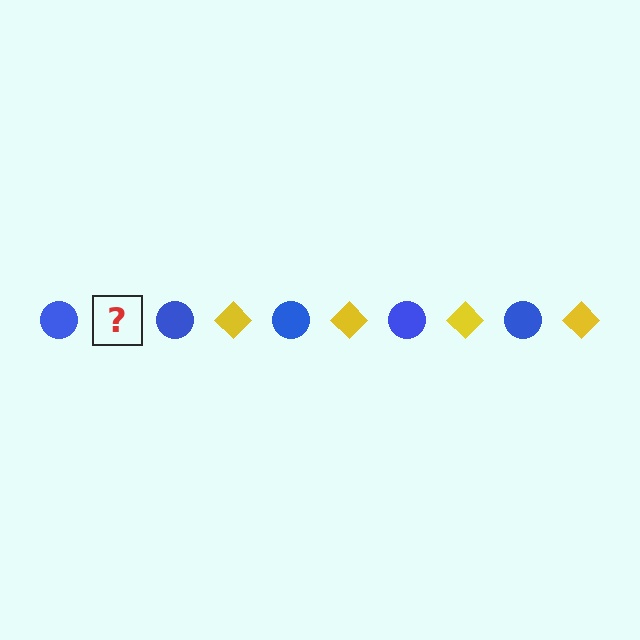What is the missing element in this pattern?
The missing element is a yellow diamond.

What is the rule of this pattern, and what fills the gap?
The rule is that the pattern alternates between blue circle and yellow diamond. The gap should be filled with a yellow diamond.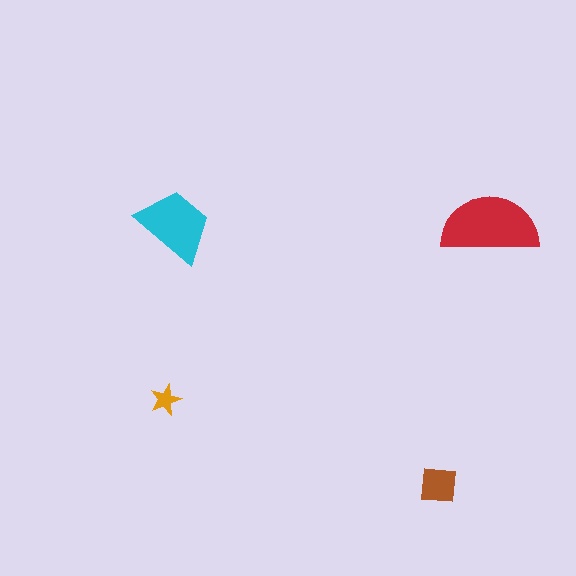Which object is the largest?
The red semicircle.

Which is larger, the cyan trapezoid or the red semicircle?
The red semicircle.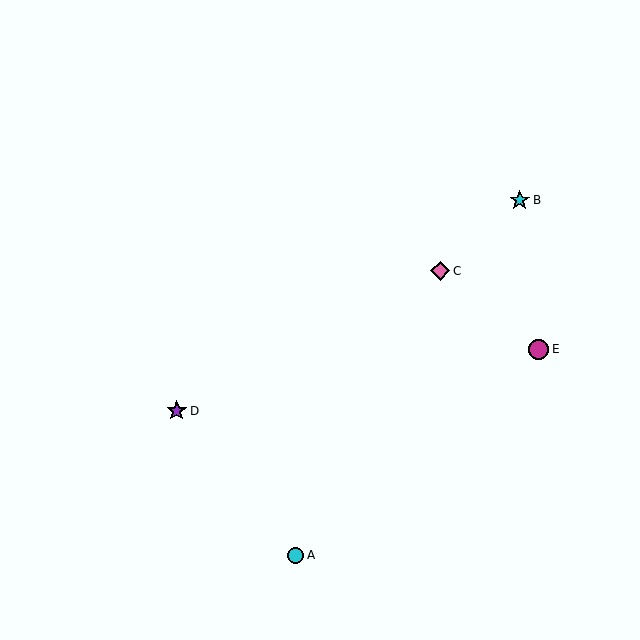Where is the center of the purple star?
The center of the purple star is at (177, 411).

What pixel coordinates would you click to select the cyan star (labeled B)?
Click at (520, 200) to select the cyan star B.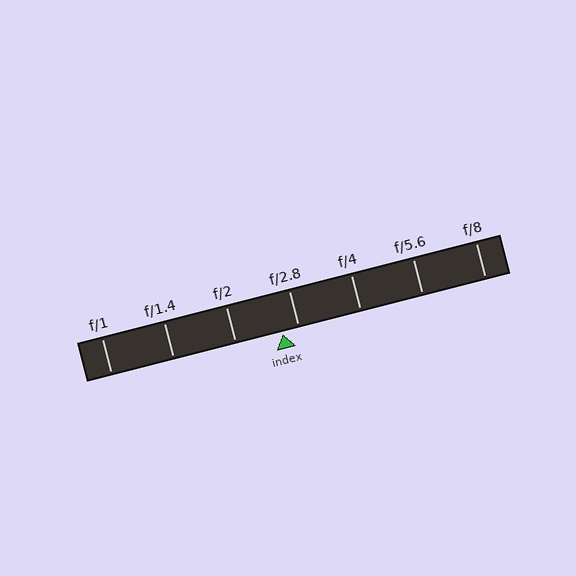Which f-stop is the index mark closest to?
The index mark is closest to f/2.8.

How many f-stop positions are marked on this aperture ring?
There are 7 f-stop positions marked.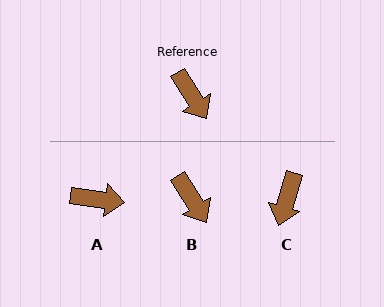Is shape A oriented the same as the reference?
No, it is off by about 50 degrees.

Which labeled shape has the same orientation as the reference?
B.